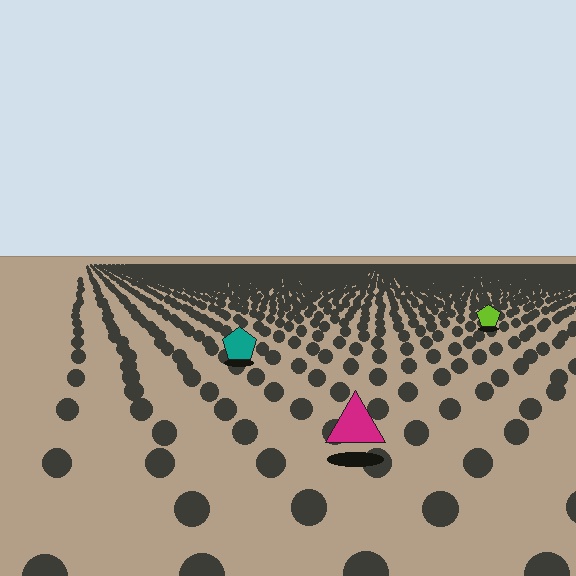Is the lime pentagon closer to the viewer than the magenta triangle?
No. The magenta triangle is closer — you can tell from the texture gradient: the ground texture is coarser near it.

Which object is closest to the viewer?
The magenta triangle is closest. The texture marks near it are larger and more spread out.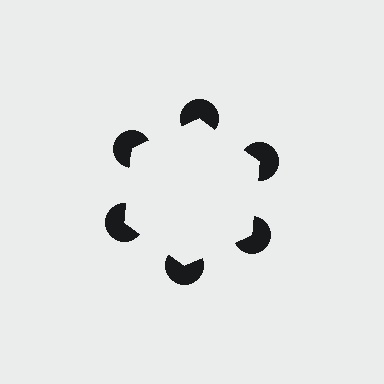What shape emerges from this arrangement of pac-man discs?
An illusory hexagon — its edges are inferred from the aligned wedge cuts in the pac-man discs, not physically drawn.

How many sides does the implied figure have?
6 sides.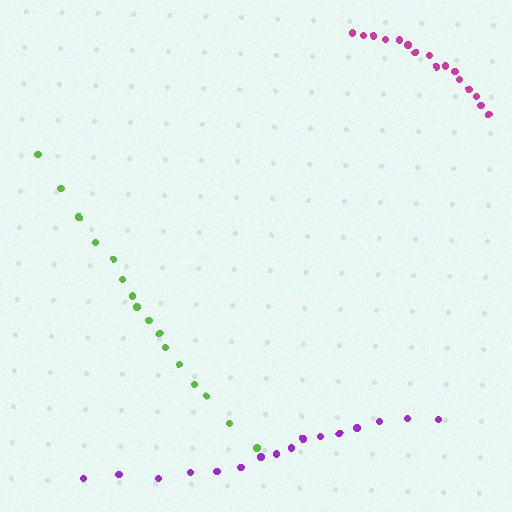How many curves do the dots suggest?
There are 3 distinct paths.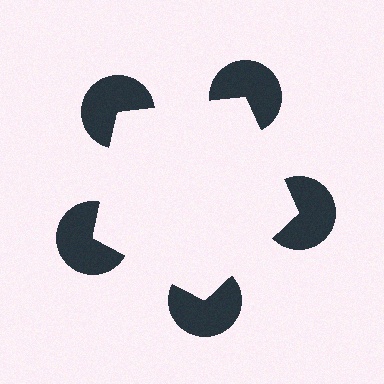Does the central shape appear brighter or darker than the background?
It typically appears slightly brighter than the background, even though no actual brightness change is drawn.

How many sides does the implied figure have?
5 sides.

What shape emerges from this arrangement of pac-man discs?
An illusory pentagon — its edges are inferred from the aligned wedge cuts in the pac-man discs, not physically drawn.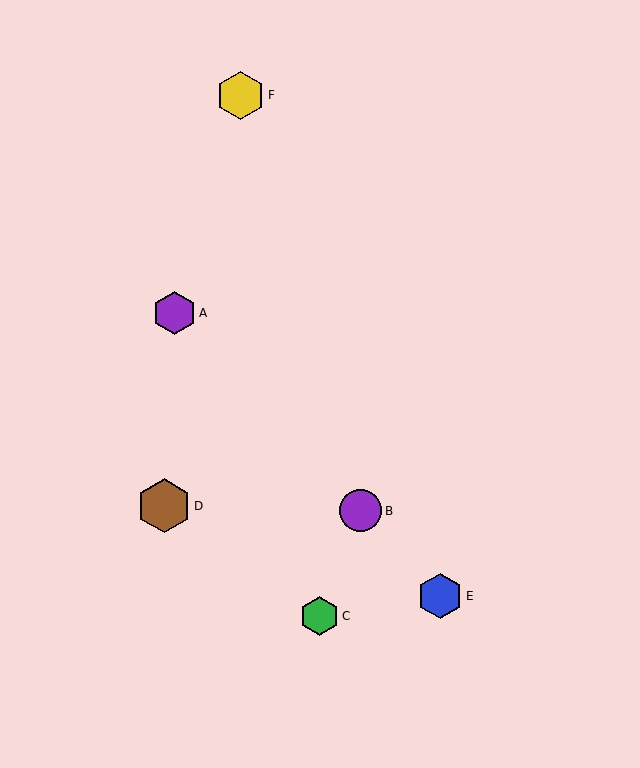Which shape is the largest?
The brown hexagon (labeled D) is the largest.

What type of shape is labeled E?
Shape E is a blue hexagon.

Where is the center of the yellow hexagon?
The center of the yellow hexagon is at (241, 95).